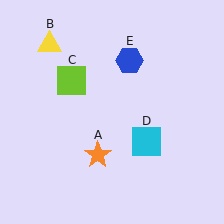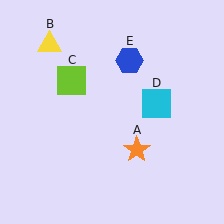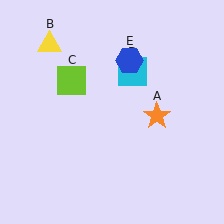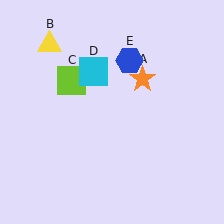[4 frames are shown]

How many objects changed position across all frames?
2 objects changed position: orange star (object A), cyan square (object D).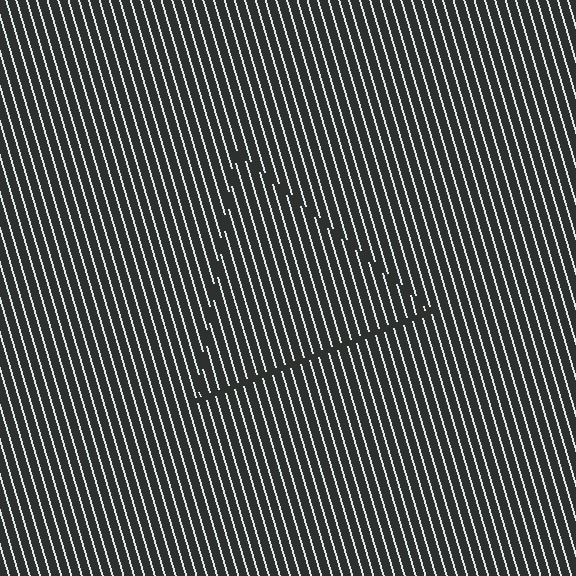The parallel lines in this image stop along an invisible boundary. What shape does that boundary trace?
An illusory triangle. The interior of the shape contains the same grating, shifted by half a period — the contour is defined by the phase discontinuity where line-ends from the inner and outer gratings abut.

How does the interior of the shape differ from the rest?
The interior of the shape contains the same grating, shifted by half a period — the contour is defined by the phase discontinuity where line-ends from the inner and outer gratings abut.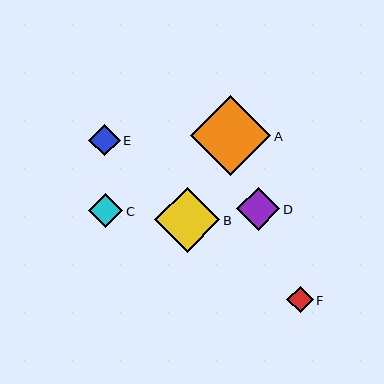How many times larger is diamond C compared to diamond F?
Diamond C is approximately 1.3 times the size of diamond F.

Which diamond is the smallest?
Diamond F is the smallest with a size of approximately 27 pixels.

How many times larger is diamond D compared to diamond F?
Diamond D is approximately 1.6 times the size of diamond F.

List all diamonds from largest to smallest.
From largest to smallest: A, B, D, C, E, F.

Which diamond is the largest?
Diamond A is the largest with a size of approximately 80 pixels.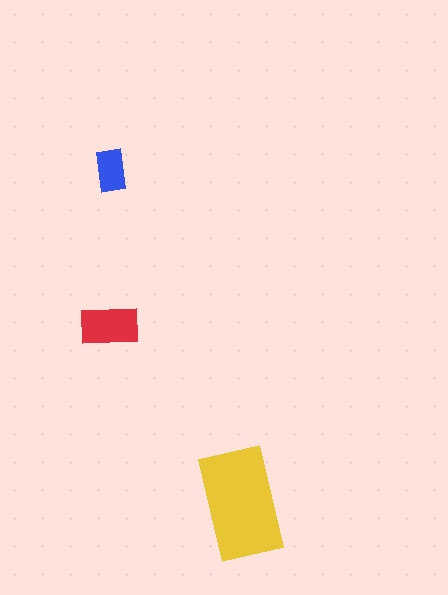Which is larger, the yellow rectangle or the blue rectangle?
The yellow one.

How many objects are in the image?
There are 3 objects in the image.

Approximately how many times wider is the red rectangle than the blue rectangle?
About 1.5 times wider.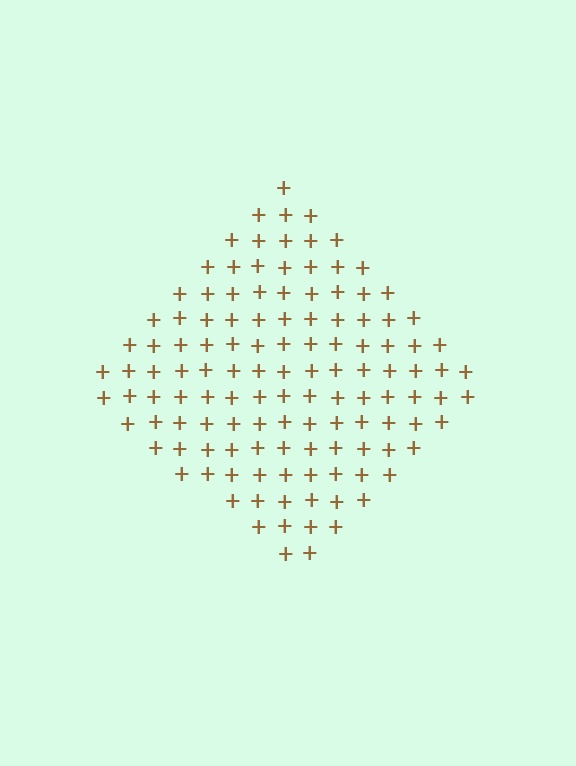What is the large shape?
The large shape is a diamond.